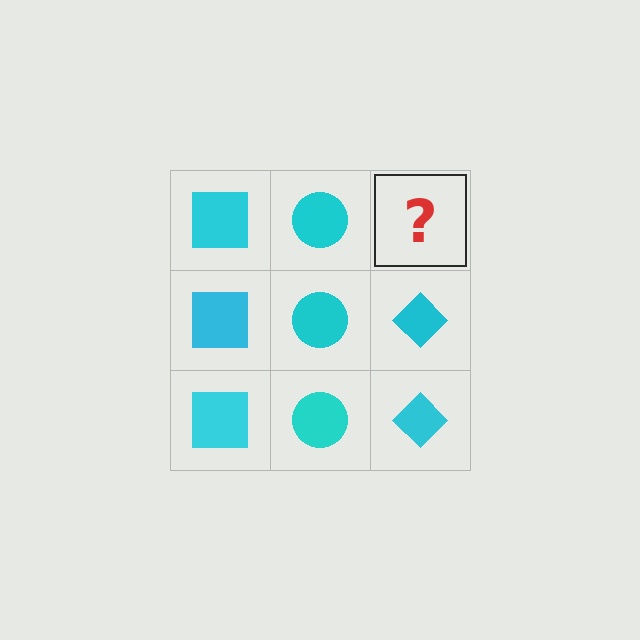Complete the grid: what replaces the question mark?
The question mark should be replaced with a cyan diamond.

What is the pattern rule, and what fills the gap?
The rule is that each column has a consistent shape. The gap should be filled with a cyan diamond.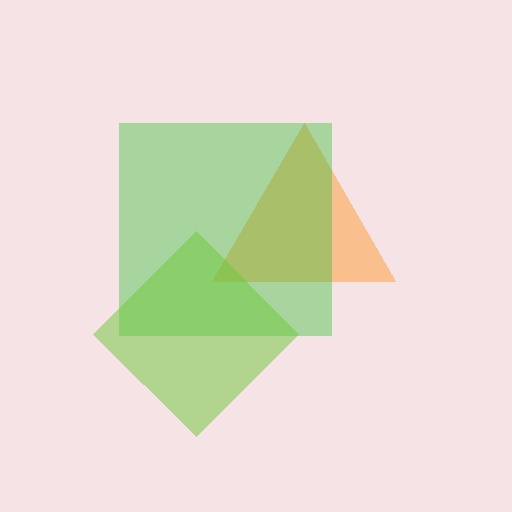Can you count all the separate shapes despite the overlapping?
Yes, there are 3 separate shapes.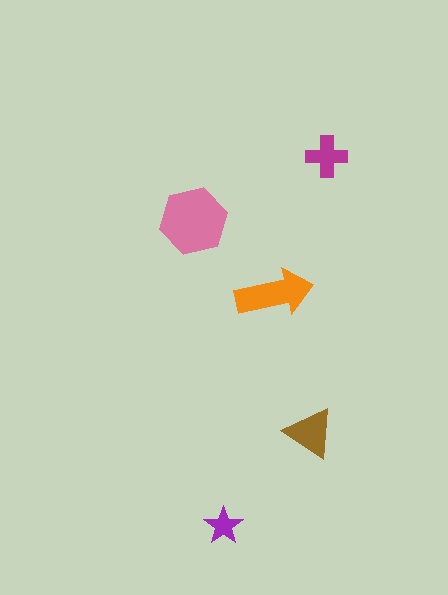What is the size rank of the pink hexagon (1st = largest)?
1st.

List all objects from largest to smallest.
The pink hexagon, the orange arrow, the brown triangle, the magenta cross, the purple star.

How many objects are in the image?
There are 5 objects in the image.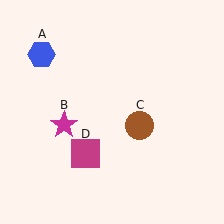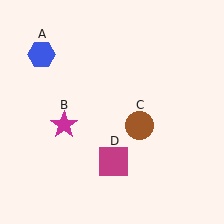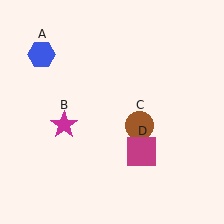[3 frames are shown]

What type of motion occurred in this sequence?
The magenta square (object D) rotated counterclockwise around the center of the scene.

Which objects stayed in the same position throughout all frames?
Blue hexagon (object A) and magenta star (object B) and brown circle (object C) remained stationary.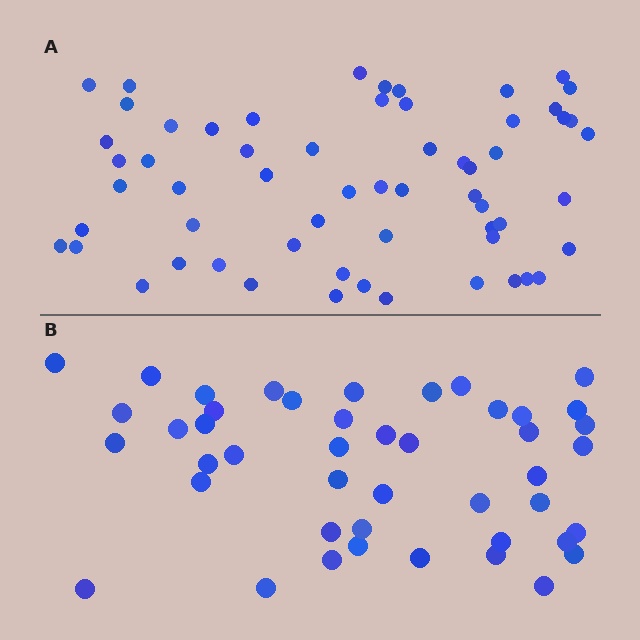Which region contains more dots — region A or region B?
Region A (the top region) has more dots.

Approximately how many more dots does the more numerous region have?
Region A has approximately 15 more dots than region B.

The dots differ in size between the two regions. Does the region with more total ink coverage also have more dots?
No. Region B has more total ink coverage because its dots are larger, but region A actually contains more individual dots. Total area can be misleading — the number of items is what matters here.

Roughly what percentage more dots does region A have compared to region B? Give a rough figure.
About 35% more.